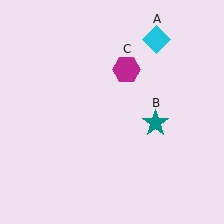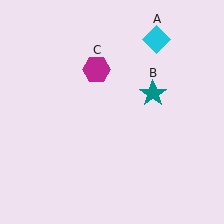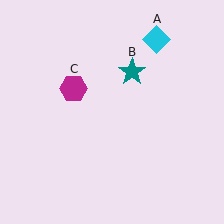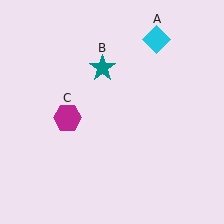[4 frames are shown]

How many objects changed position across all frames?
2 objects changed position: teal star (object B), magenta hexagon (object C).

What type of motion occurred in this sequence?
The teal star (object B), magenta hexagon (object C) rotated counterclockwise around the center of the scene.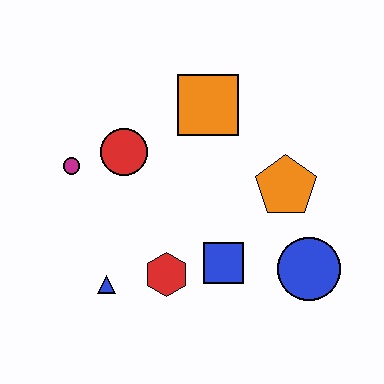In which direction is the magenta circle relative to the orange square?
The magenta circle is to the left of the orange square.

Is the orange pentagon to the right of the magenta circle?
Yes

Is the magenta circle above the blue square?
Yes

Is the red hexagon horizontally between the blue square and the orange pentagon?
No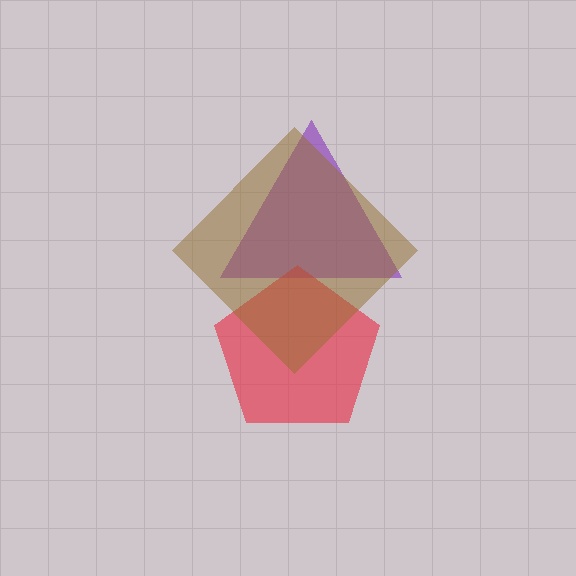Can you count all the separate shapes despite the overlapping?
Yes, there are 3 separate shapes.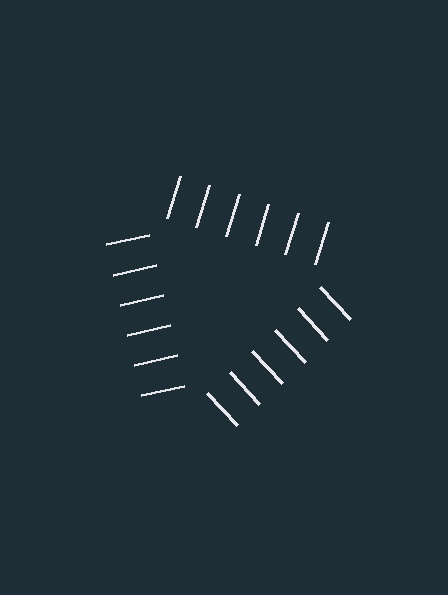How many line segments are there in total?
18 — 6 along each of the 3 edges.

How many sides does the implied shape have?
3 sides — the line-ends trace a triangle.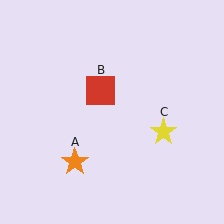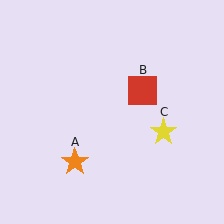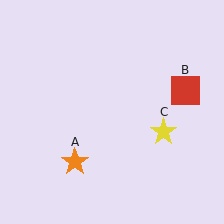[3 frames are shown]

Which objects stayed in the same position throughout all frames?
Orange star (object A) and yellow star (object C) remained stationary.